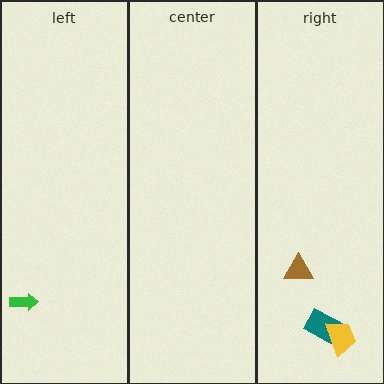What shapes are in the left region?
The green arrow.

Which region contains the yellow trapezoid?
The right region.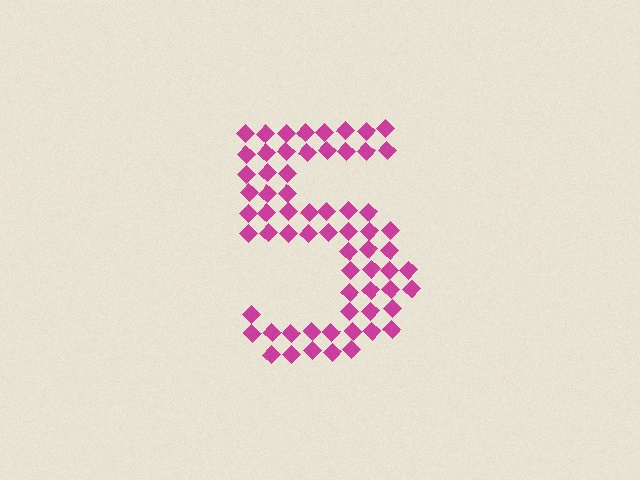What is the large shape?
The large shape is the digit 5.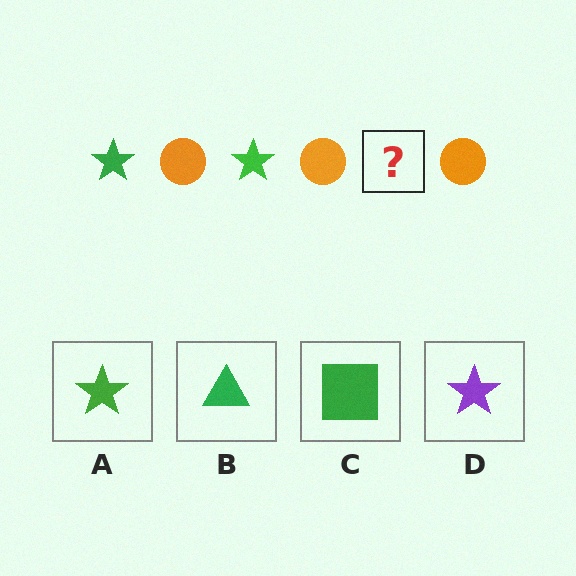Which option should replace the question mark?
Option A.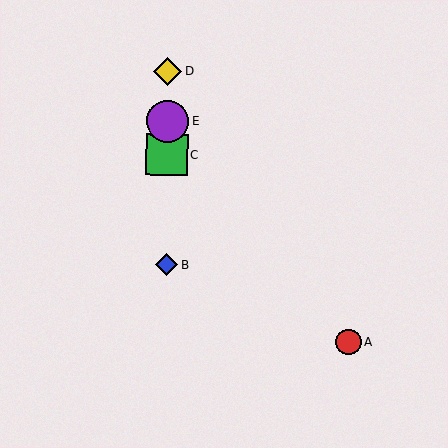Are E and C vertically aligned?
Yes, both are at x≈167.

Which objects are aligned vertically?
Objects B, C, D, E are aligned vertically.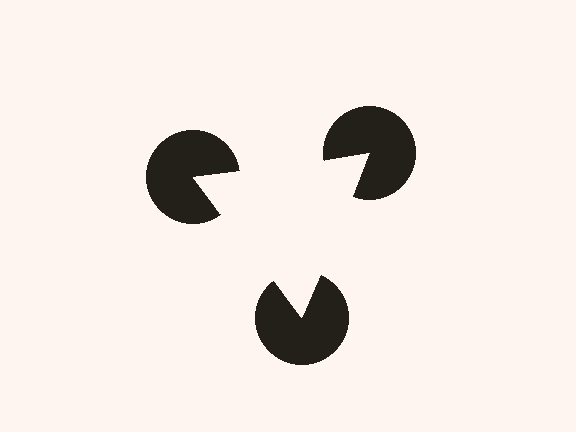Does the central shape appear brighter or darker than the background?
It typically appears slightly brighter than the background, even though no actual brightness change is drawn.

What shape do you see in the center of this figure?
An illusory triangle — its edges are inferred from the aligned wedge cuts in the pac-man discs, not physically drawn.